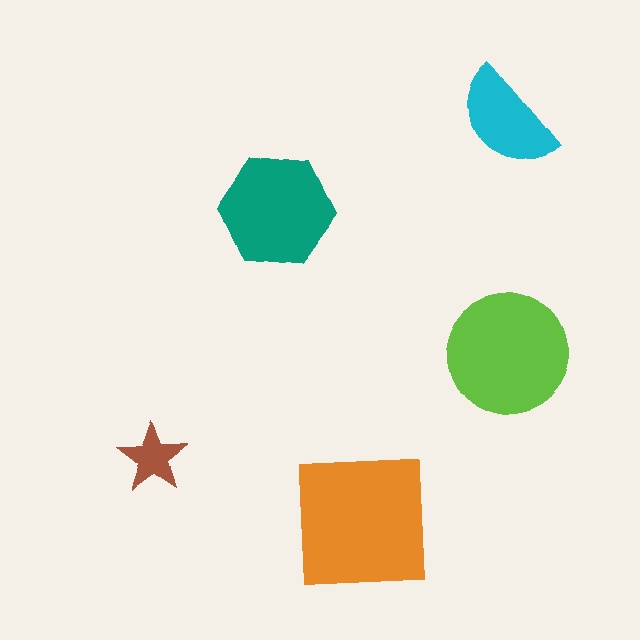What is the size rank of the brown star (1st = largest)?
5th.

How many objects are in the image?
There are 5 objects in the image.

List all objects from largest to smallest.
The orange square, the lime circle, the teal hexagon, the cyan semicircle, the brown star.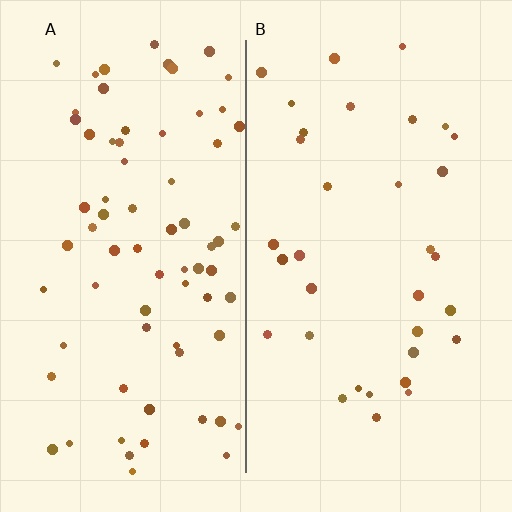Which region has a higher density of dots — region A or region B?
A (the left).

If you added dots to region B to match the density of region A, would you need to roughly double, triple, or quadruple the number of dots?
Approximately double.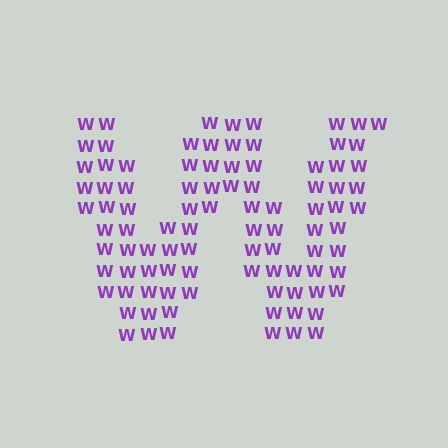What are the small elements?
The small elements are letter W's.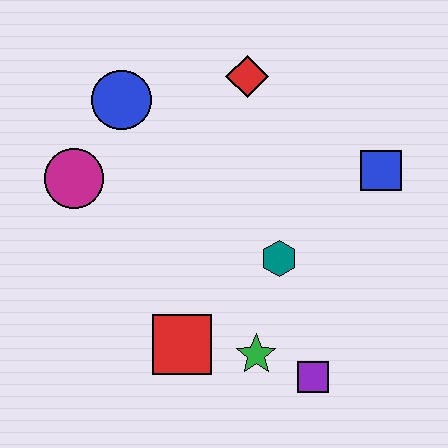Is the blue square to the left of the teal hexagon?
No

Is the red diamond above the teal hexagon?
Yes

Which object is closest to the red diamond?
The blue circle is closest to the red diamond.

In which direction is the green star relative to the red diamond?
The green star is below the red diamond.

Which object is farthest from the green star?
The blue circle is farthest from the green star.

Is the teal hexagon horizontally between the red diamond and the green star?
No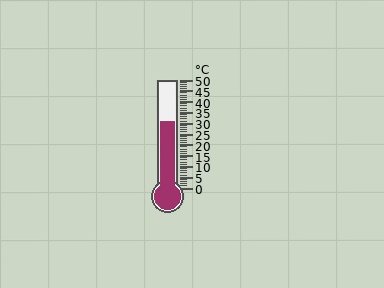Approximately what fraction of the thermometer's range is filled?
The thermometer is filled to approximately 60% of its range.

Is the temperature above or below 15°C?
The temperature is above 15°C.